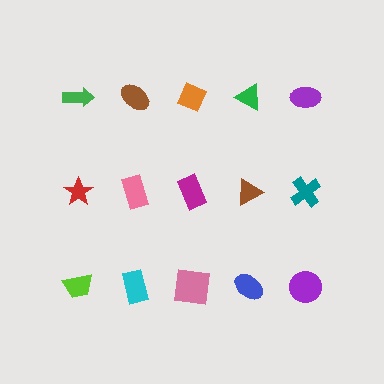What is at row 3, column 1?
A lime trapezoid.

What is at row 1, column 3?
An orange diamond.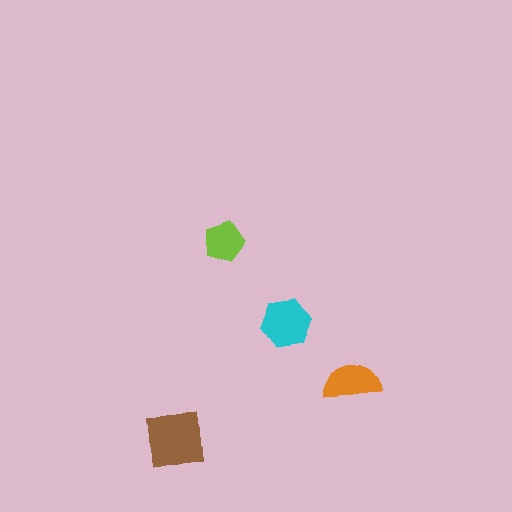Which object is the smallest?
The lime pentagon.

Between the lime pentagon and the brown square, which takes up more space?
The brown square.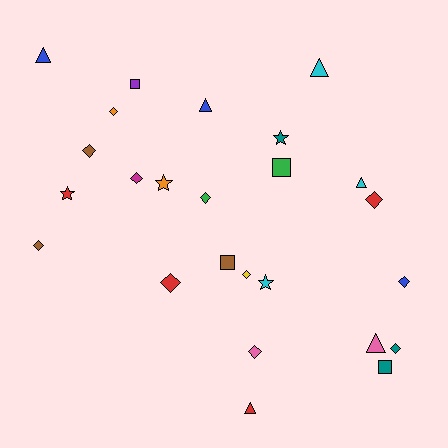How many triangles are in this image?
There are 6 triangles.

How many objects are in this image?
There are 25 objects.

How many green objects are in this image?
There are 2 green objects.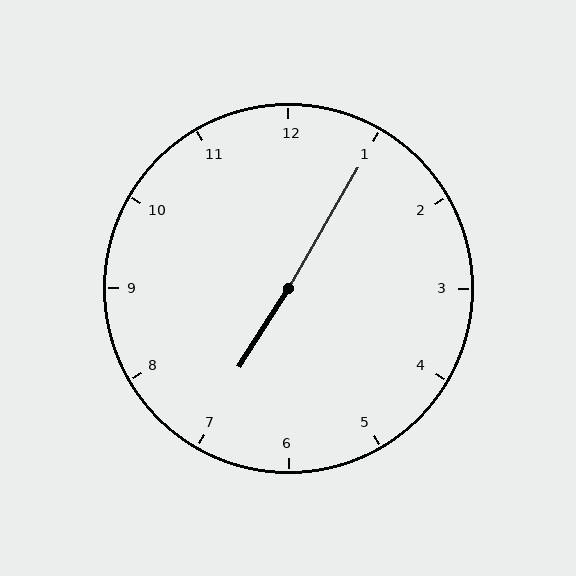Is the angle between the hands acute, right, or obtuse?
It is obtuse.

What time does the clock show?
7:05.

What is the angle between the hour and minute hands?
Approximately 178 degrees.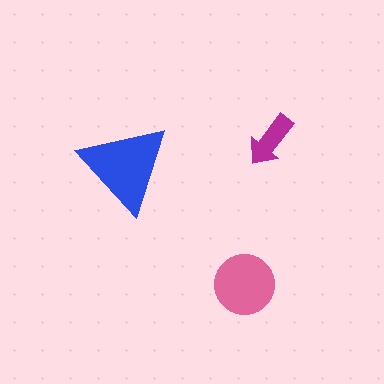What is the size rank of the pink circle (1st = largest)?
2nd.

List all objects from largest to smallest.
The blue triangle, the pink circle, the magenta arrow.